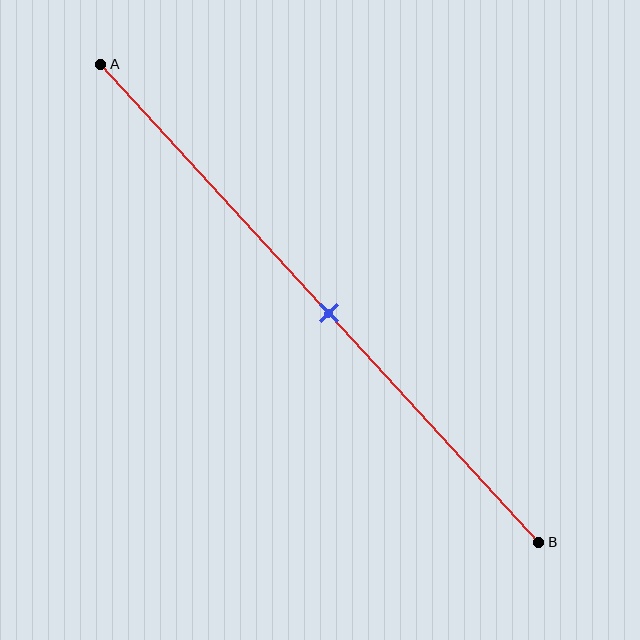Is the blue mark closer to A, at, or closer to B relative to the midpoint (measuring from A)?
The blue mark is approximately at the midpoint of segment AB.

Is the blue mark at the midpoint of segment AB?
Yes, the mark is approximately at the midpoint.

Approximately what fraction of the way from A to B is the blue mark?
The blue mark is approximately 50% of the way from A to B.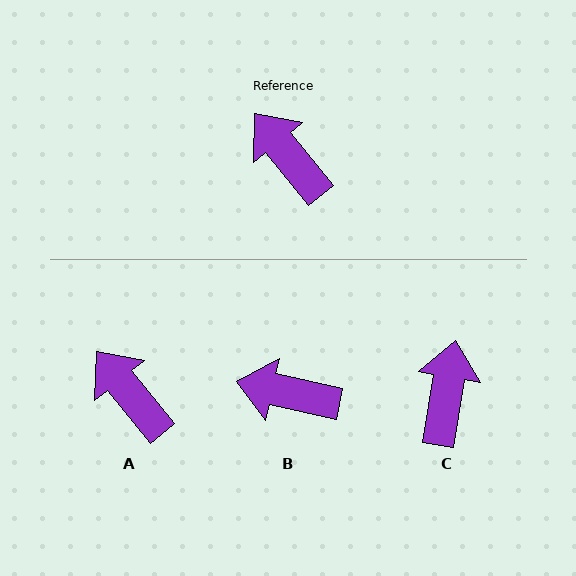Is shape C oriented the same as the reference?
No, it is off by about 48 degrees.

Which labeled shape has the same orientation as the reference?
A.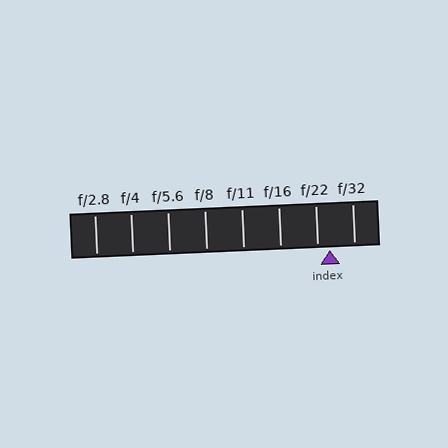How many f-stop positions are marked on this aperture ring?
There are 8 f-stop positions marked.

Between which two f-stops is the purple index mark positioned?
The index mark is between f/22 and f/32.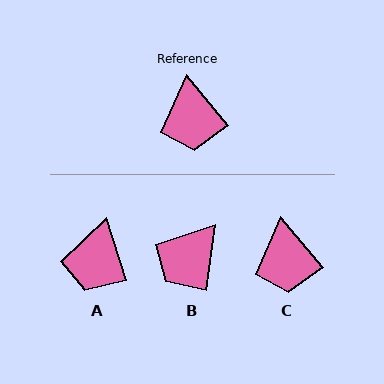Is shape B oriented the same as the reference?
No, it is off by about 48 degrees.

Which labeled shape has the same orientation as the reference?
C.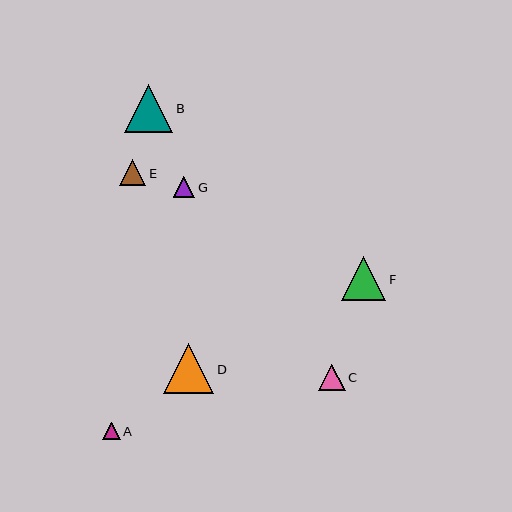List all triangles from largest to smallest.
From largest to smallest: D, B, F, C, E, G, A.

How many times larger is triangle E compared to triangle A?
Triangle E is approximately 1.5 times the size of triangle A.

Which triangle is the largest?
Triangle D is the largest with a size of approximately 50 pixels.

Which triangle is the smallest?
Triangle A is the smallest with a size of approximately 17 pixels.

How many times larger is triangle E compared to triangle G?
Triangle E is approximately 1.2 times the size of triangle G.